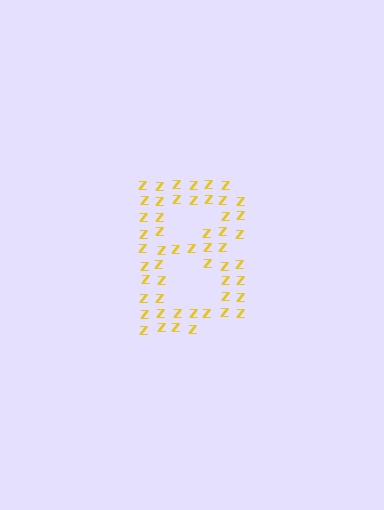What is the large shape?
The large shape is the letter B.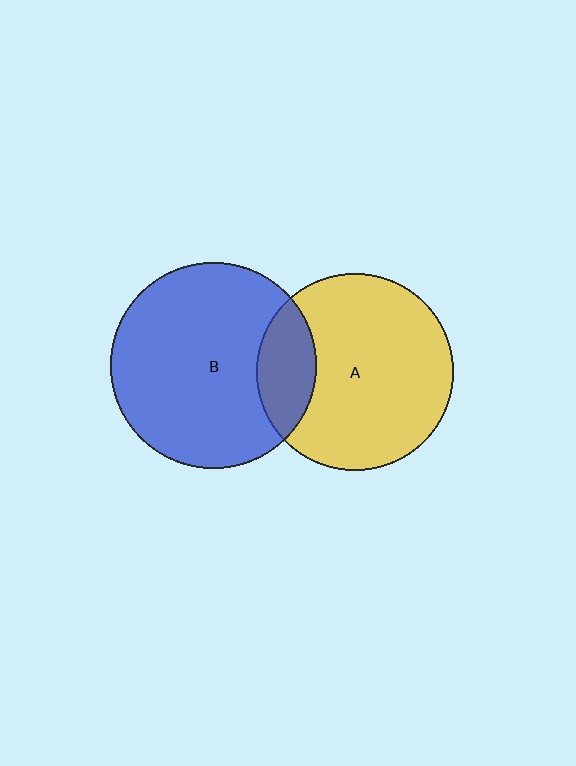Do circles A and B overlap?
Yes.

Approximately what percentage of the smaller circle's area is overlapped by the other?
Approximately 20%.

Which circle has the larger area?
Circle B (blue).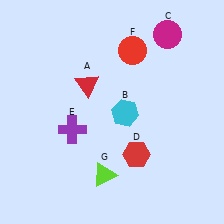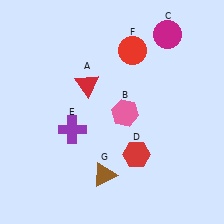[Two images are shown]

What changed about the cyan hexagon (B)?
In Image 1, B is cyan. In Image 2, it changed to pink.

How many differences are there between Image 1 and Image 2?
There are 2 differences between the two images.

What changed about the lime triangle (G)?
In Image 1, G is lime. In Image 2, it changed to brown.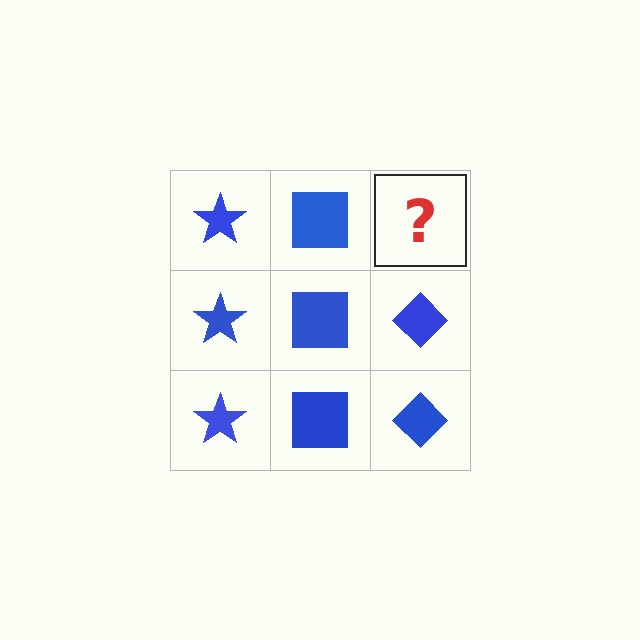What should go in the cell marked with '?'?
The missing cell should contain a blue diamond.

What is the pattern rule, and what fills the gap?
The rule is that each column has a consistent shape. The gap should be filled with a blue diamond.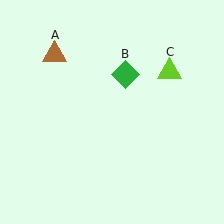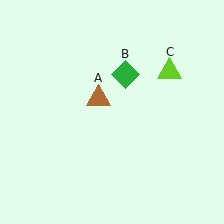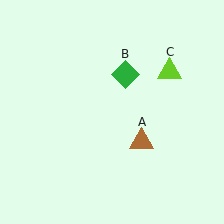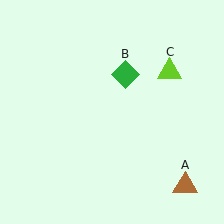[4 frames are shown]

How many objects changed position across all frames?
1 object changed position: brown triangle (object A).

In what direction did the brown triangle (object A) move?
The brown triangle (object A) moved down and to the right.